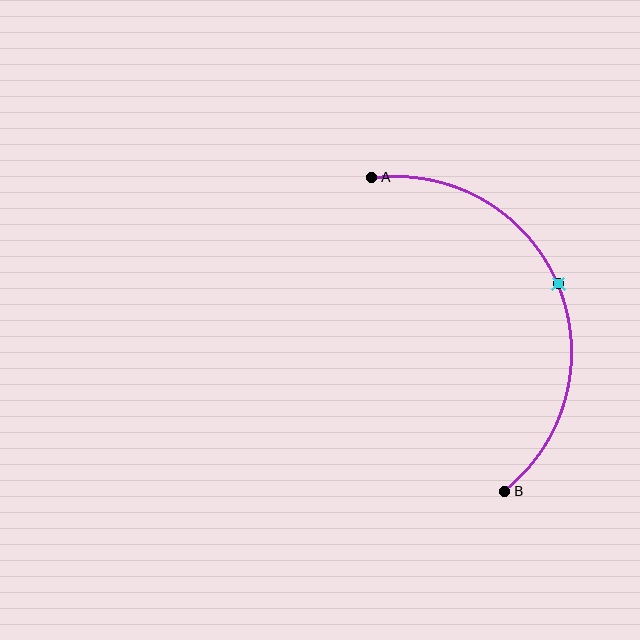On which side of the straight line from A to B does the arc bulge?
The arc bulges to the right of the straight line connecting A and B.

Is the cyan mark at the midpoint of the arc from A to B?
Yes. The cyan mark lies on the arc at equal arc-length from both A and B — it is the arc midpoint.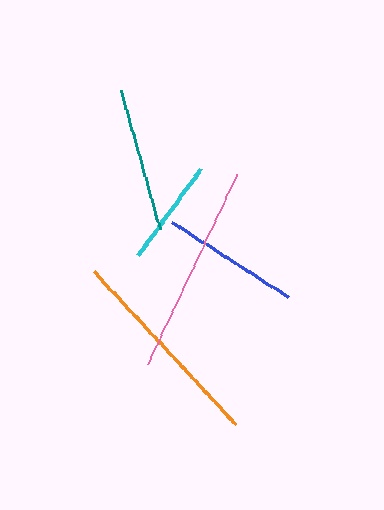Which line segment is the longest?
The pink line is the longest at approximately 210 pixels.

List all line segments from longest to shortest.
From longest to shortest: pink, orange, teal, blue, cyan.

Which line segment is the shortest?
The cyan line is the shortest at approximately 108 pixels.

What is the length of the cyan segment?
The cyan segment is approximately 108 pixels long.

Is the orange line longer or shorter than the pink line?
The pink line is longer than the orange line.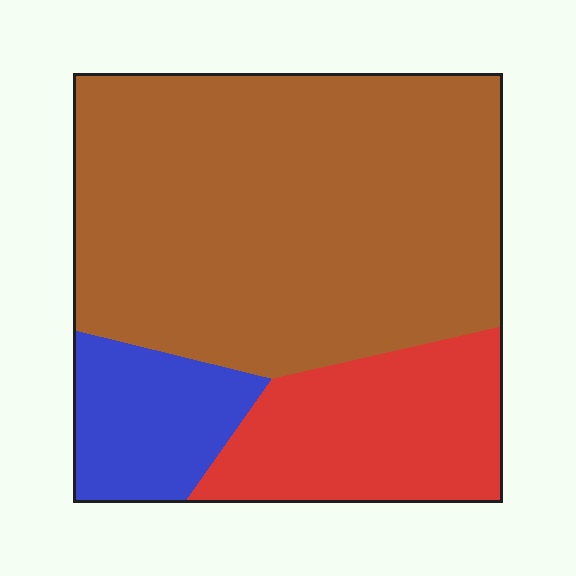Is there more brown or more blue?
Brown.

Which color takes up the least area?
Blue, at roughly 15%.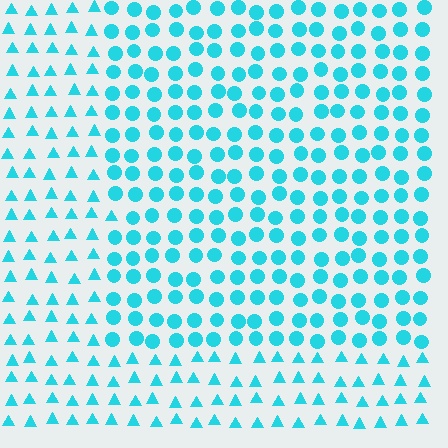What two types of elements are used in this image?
The image uses circles inside the rectangle region and triangles outside it.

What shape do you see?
I see a rectangle.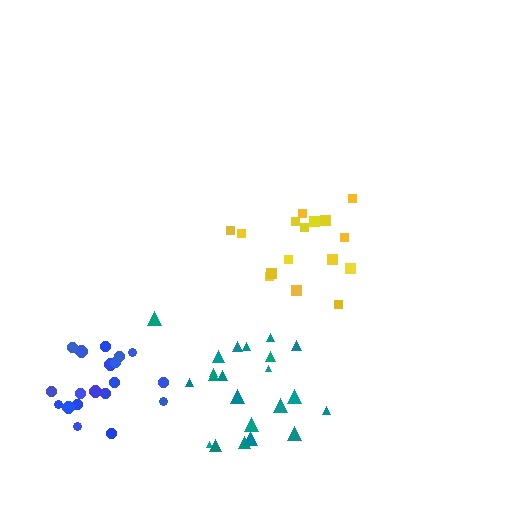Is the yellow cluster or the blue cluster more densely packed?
Blue.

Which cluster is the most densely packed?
Blue.